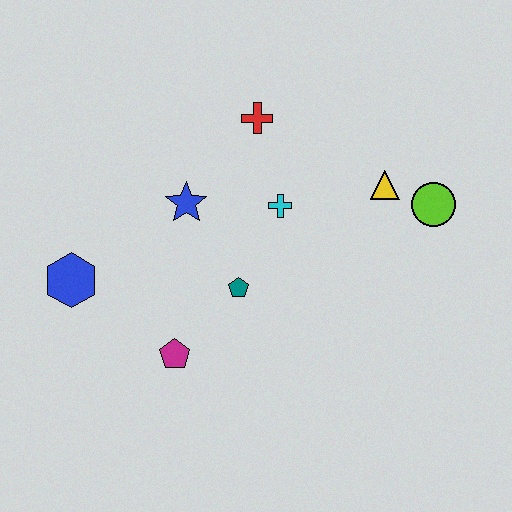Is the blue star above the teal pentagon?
Yes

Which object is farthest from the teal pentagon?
The lime circle is farthest from the teal pentagon.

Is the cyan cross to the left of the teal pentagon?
No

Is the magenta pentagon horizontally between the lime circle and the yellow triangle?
No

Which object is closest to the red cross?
The cyan cross is closest to the red cross.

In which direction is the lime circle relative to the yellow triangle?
The lime circle is to the right of the yellow triangle.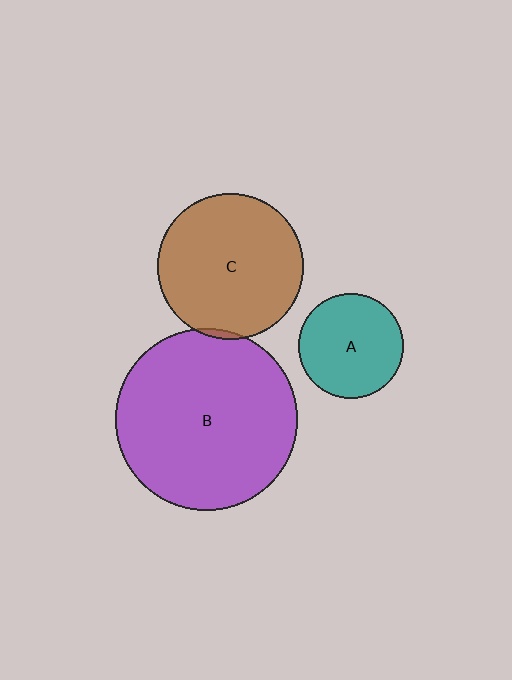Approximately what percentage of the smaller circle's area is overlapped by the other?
Approximately 5%.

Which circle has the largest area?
Circle B (purple).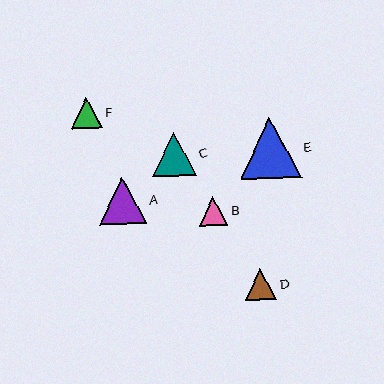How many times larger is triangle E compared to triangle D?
Triangle E is approximately 1.9 times the size of triangle D.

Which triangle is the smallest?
Triangle B is the smallest with a size of approximately 29 pixels.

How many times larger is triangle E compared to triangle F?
Triangle E is approximately 2.0 times the size of triangle F.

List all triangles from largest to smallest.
From largest to smallest: E, A, C, D, F, B.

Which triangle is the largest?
Triangle E is the largest with a size of approximately 61 pixels.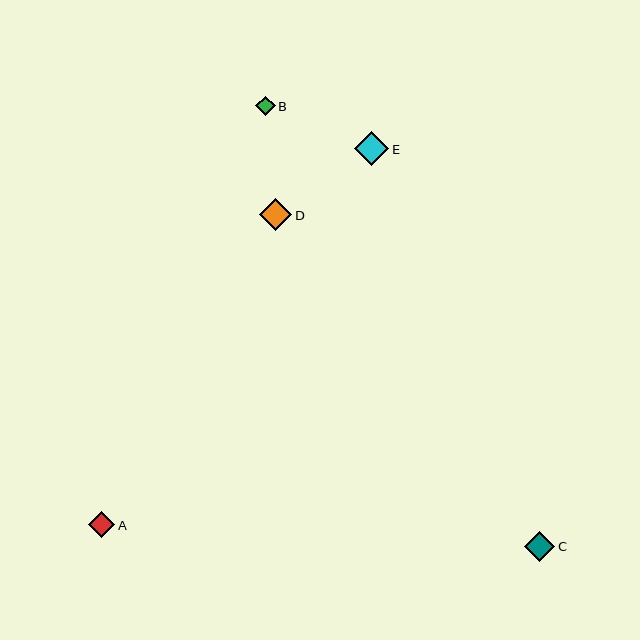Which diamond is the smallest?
Diamond B is the smallest with a size of approximately 20 pixels.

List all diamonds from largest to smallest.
From largest to smallest: E, D, C, A, B.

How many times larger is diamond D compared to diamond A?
Diamond D is approximately 1.2 times the size of diamond A.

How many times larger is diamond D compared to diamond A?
Diamond D is approximately 1.2 times the size of diamond A.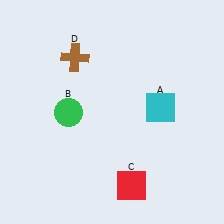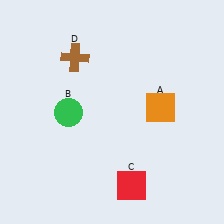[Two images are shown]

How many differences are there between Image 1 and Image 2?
There is 1 difference between the two images.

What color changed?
The square (A) changed from cyan in Image 1 to orange in Image 2.